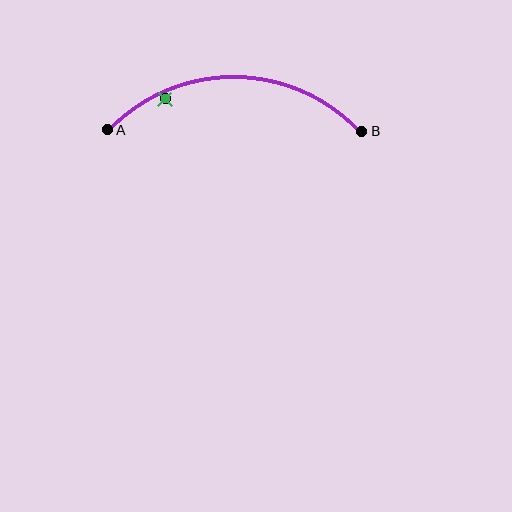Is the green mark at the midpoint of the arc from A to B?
No — the green mark does not lie on the arc at all. It sits slightly inside the curve.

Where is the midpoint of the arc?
The arc midpoint is the point on the curve farthest from the straight line joining A and B. It sits above that line.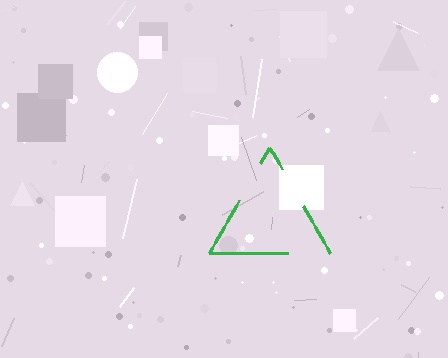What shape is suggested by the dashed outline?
The dashed outline suggests a triangle.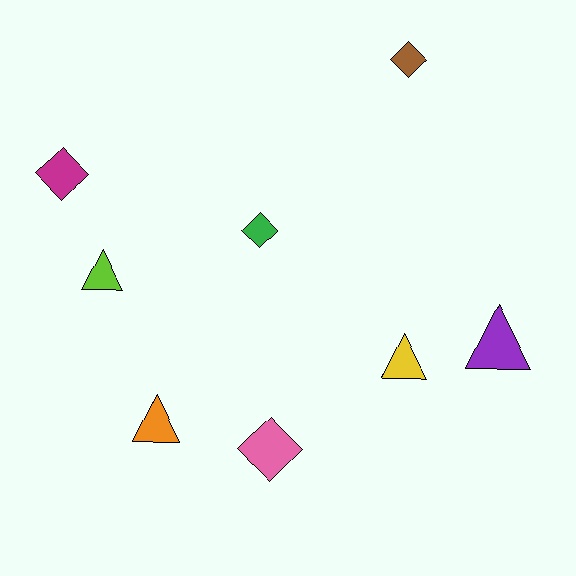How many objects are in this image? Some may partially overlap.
There are 8 objects.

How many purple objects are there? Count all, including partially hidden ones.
There is 1 purple object.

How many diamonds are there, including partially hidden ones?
There are 4 diamonds.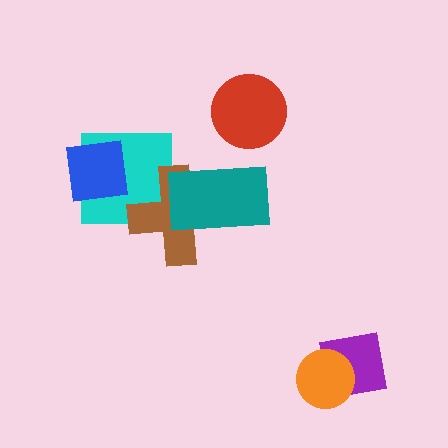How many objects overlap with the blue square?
1 object overlaps with the blue square.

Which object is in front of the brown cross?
The teal rectangle is in front of the brown cross.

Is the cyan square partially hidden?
Yes, it is partially covered by another shape.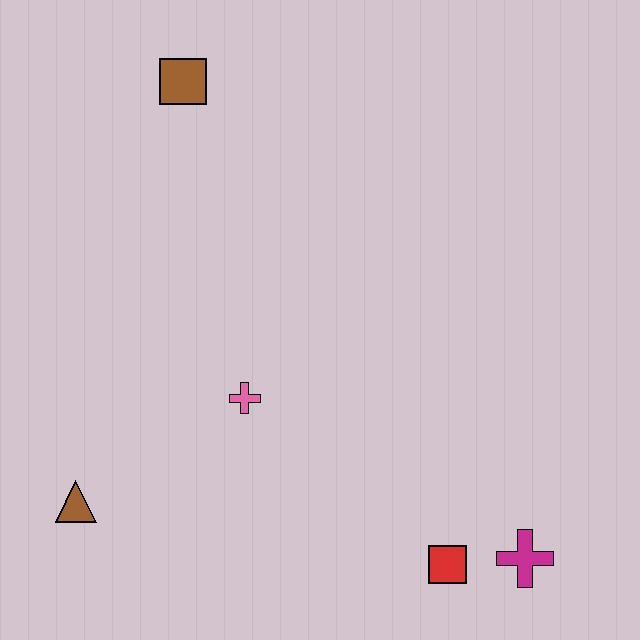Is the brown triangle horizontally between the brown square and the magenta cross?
No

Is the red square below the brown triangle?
Yes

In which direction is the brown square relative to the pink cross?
The brown square is above the pink cross.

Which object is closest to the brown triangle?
The pink cross is closest to the brown triangle.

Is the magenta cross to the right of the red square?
Yes